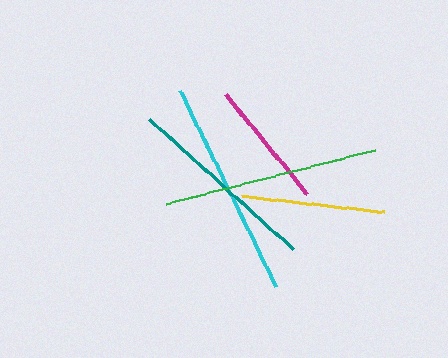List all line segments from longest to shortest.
From longest to shortest: cyan, green, teal, yellow, magenta.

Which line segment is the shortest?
The magenta line is the shortest at approximately 129 pixels.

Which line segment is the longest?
The cyan line is the longest at approximately 217 pixels.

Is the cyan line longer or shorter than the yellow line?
The cyan line is longer than the yellow line.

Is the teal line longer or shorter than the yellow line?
The teal line is longer than the yellow line.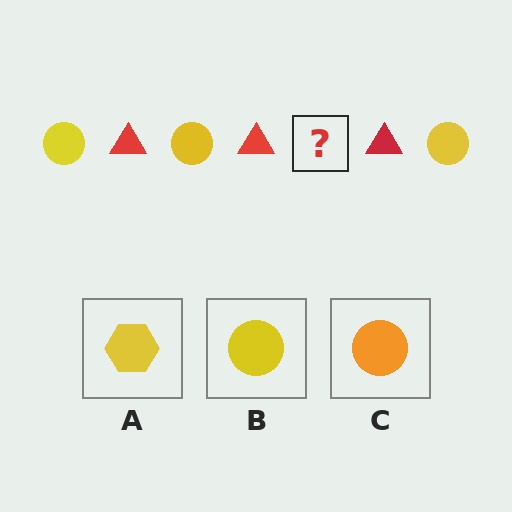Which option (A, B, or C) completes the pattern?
B.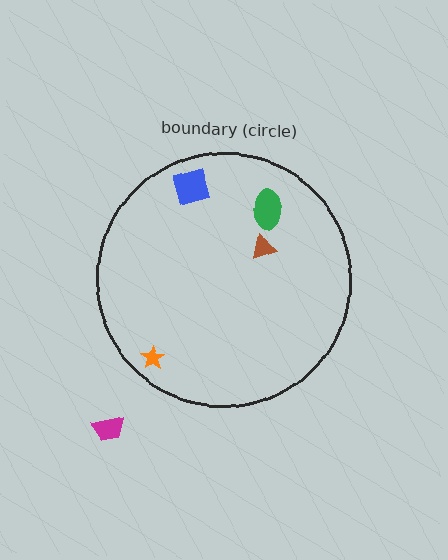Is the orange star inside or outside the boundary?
Inside.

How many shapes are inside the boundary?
4 inside, 1 outside.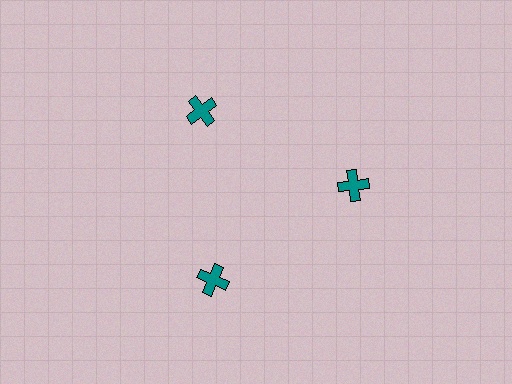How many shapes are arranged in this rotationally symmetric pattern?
There are 3 shapes, arranged in 3 groups of 1.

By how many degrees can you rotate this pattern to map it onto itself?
The pattern maps onto itself every 120 degrees of rotation.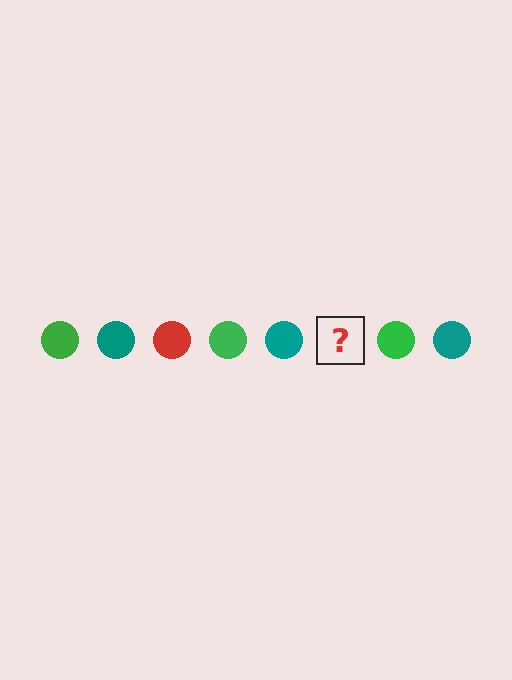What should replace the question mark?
The question mark should be replaced with a red circle.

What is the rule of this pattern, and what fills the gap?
The rule is that the pattern cycles through green, teal, red circles. The gap should be filled with a red circle.